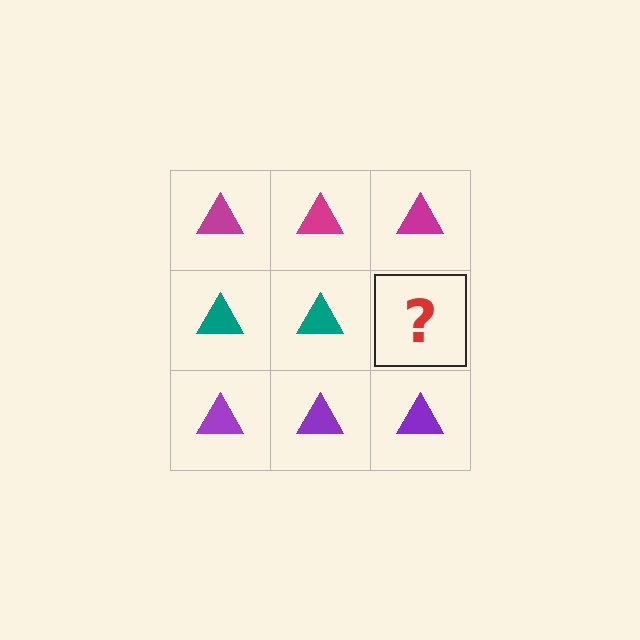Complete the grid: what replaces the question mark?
The question mark should be replaced with a teal triangle.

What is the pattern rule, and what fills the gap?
The rule is that each row has a consistent color. The gap should be filled with a teal triangle.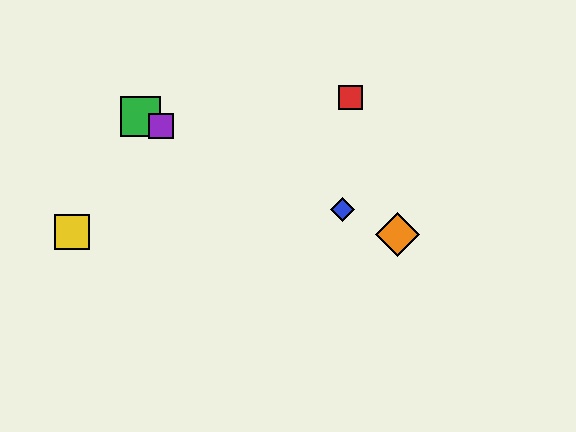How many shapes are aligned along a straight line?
4 shapes (the blue diamond, the green square, the purple square, the orange diamond) are aligned along a straight line.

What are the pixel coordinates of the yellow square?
The yellow square is at (72, 232).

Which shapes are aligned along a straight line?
The blue diamond, the green square, the purple square, the orange diamond are aligned along a straight line.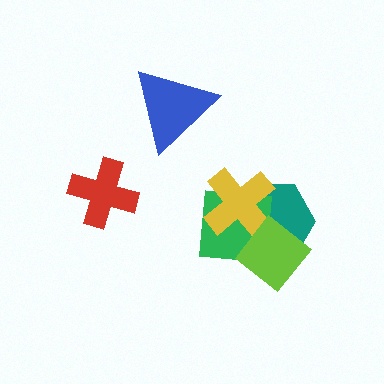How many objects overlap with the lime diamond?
3 objects overlap with the lime diamond.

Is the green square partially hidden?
Yes, it is partially covered by another shape.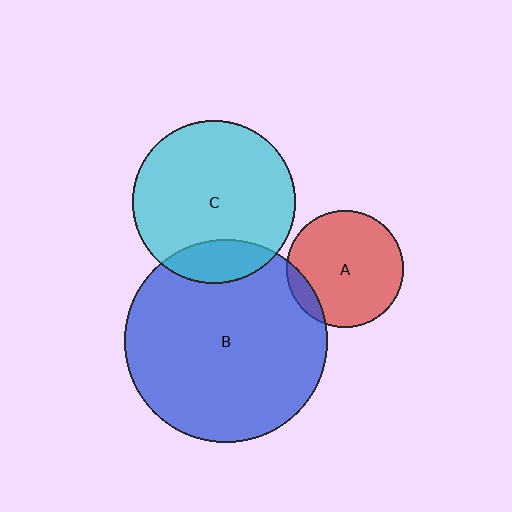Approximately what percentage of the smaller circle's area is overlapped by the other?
Approximately 10%.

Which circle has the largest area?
Circle B (blue).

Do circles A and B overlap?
Yes.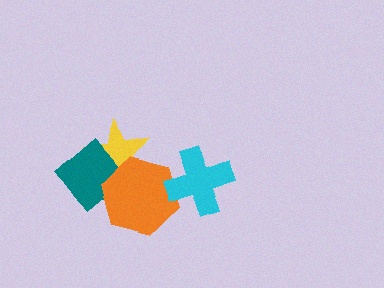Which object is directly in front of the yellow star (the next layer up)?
The teal diamond is directly in front of the yellow star.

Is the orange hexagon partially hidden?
Yes, it is partially covered by another shape.